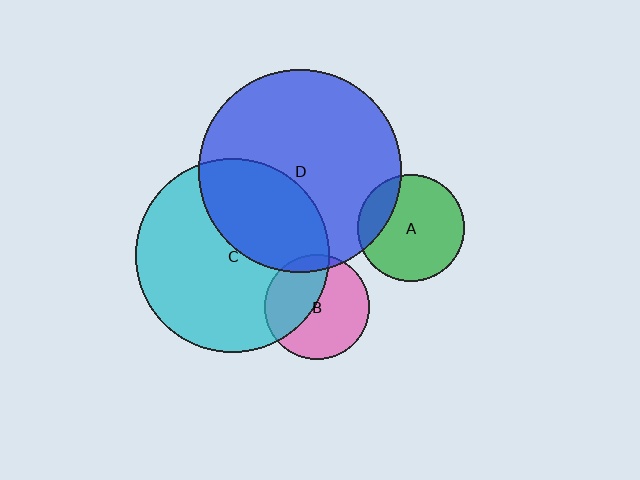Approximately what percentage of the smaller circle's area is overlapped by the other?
Approximately 40%.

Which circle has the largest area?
Circle D (blue).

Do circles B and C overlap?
Yes.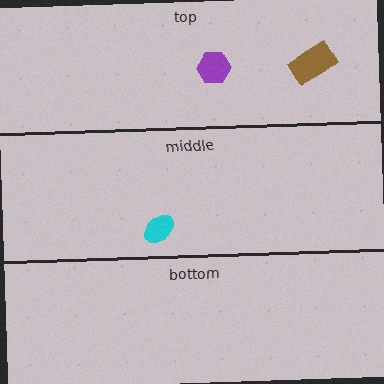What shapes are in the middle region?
The cyan ellipse.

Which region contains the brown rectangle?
The top region.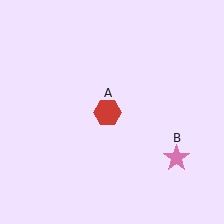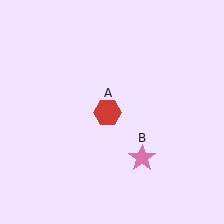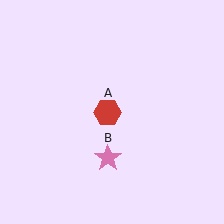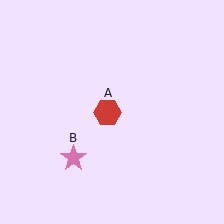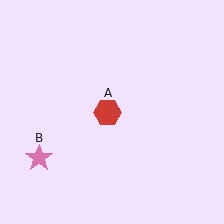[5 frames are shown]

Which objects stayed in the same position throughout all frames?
Red hexagon (object A) remained stationary.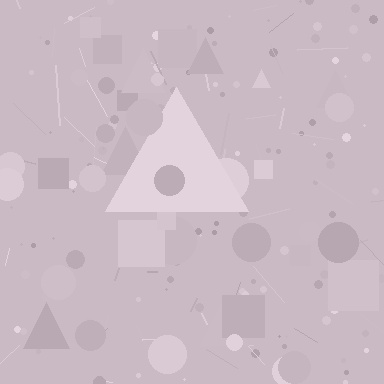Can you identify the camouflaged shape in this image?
The camouflaged shape is a triangle.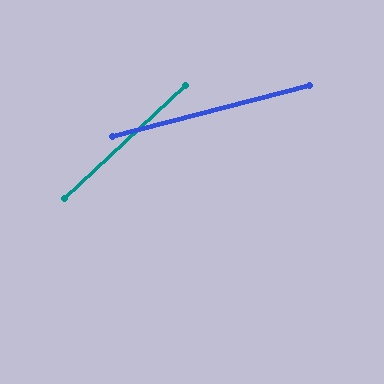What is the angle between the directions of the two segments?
Approximately 29 degrees.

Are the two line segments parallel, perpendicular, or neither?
Neither parallel nor perpendicular — they differ by about 29°.